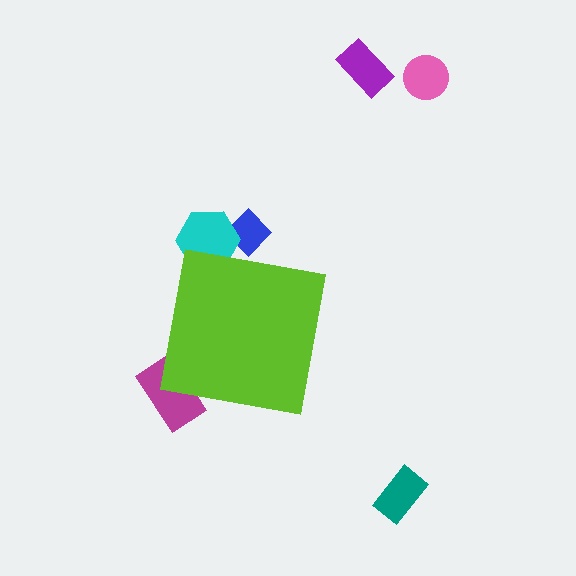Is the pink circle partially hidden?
No, the pink circle is fully visible.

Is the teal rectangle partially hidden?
No, the teal rectangle is fully visible.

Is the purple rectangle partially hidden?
No, the purple rectangle is fully visible.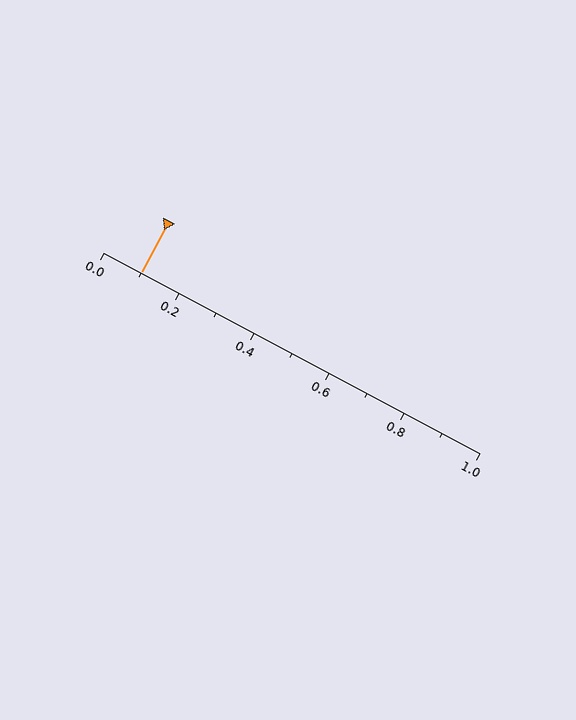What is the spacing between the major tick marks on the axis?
The major ticks are spaced 0.2 apart.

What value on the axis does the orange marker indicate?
The marker indicates approximately 0.1.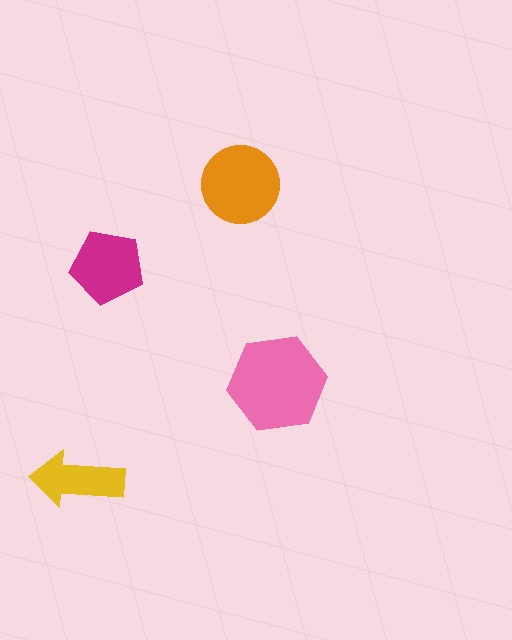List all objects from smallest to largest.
The yellow arrow, the magenta pentagon, the orange circle, the pink hexagon.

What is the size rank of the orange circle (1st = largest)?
2nd.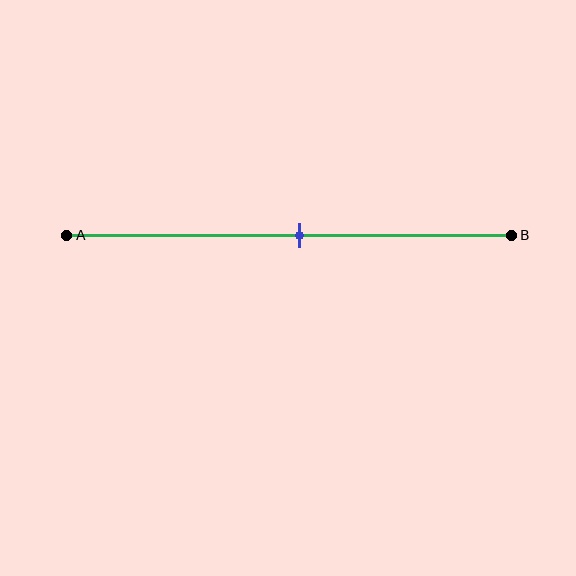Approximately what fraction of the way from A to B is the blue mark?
The blue mark is approximately 50% of the way from A to B.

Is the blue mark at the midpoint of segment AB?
Yes, the mark is approximately at the midpoint.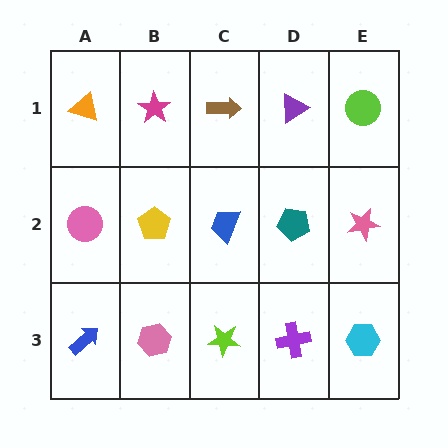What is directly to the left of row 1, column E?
A purple triangle.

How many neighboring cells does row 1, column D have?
3.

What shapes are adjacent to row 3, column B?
A yellow pentagon (row 2, column B), a blue arrow (row 3, column A), a lime star (row 3, column C).